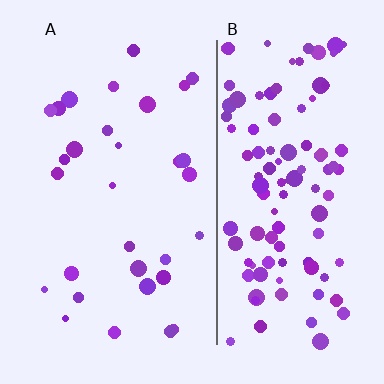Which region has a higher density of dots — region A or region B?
B (the right).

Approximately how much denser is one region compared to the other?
Approximately 3.6× — region B over region A.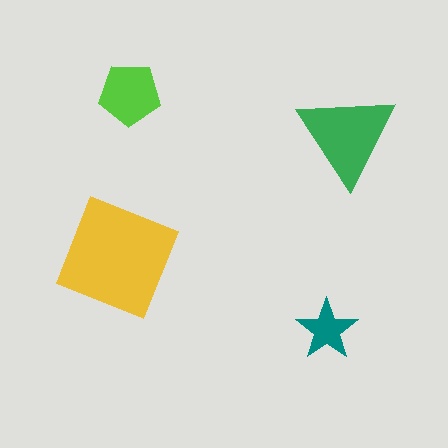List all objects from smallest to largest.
The teal star, the lime pentagon, the green triangle, the yellow square.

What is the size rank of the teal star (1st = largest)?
4th.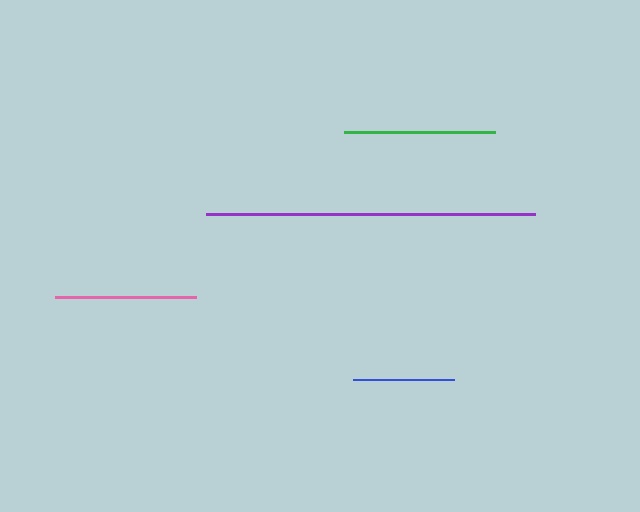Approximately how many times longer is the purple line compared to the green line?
The purple line is approximately 2.2 times the length of the green line.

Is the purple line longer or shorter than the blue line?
The purple line is longer than the blue line.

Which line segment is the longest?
The purple line is the longest at approximately 329 pixels.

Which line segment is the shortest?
The blue line is the shortest at approximately 101 pixels.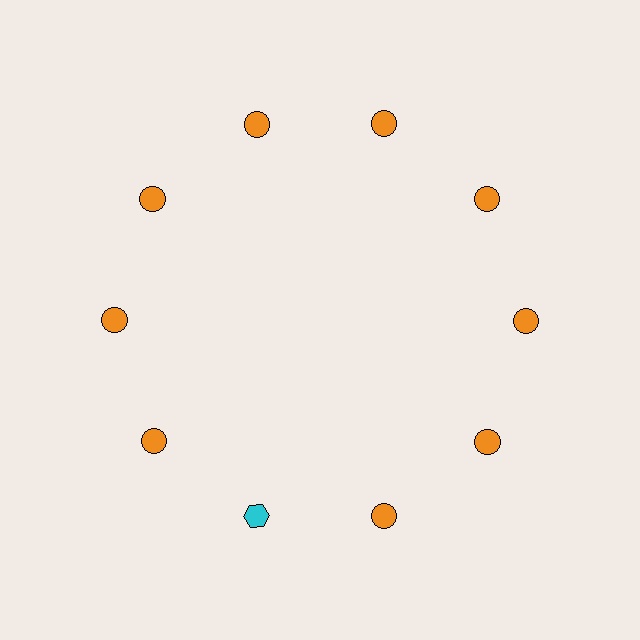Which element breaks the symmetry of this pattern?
The cyan hexagon at roughly the 7 o'clock position breaks the symmetry. All other shapes are orange circles.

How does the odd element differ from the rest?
It differs in both color (cyan instead of orange) and shape (hexagon instead of circle).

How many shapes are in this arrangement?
There are 10 shapes arranged in a ring pattern.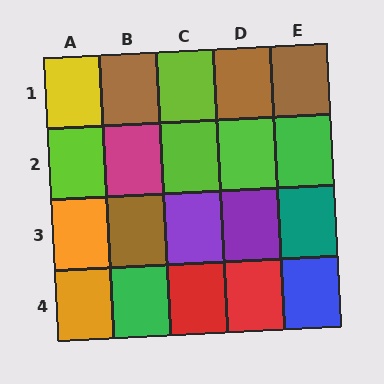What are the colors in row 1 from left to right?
Yellow, brown, lime, brown, brown.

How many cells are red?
2 cells are red.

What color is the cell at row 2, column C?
Lime.